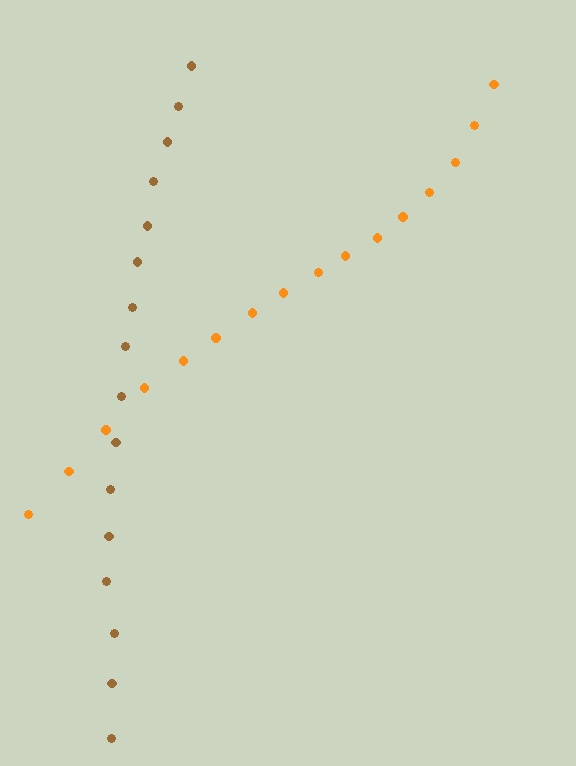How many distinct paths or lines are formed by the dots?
There are 2 distinct paths.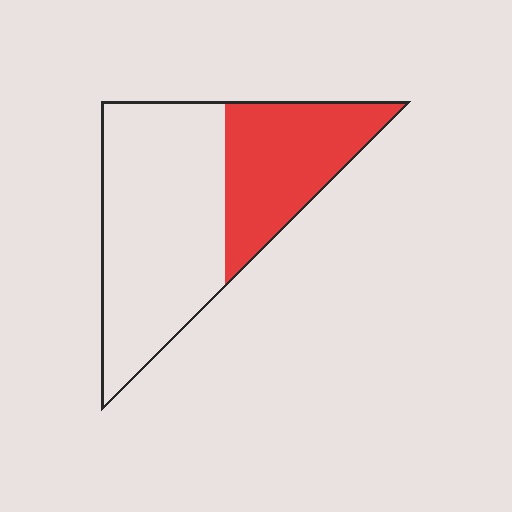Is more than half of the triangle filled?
No.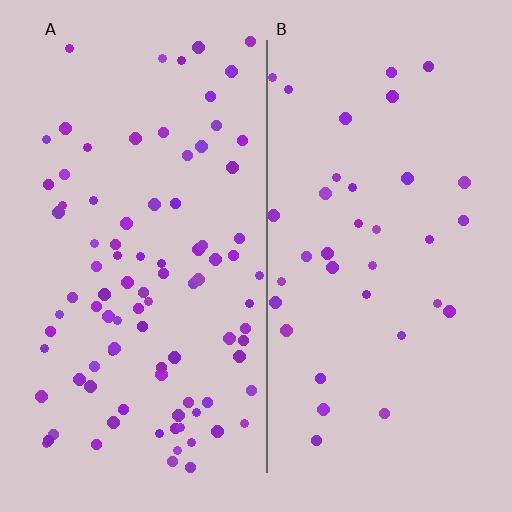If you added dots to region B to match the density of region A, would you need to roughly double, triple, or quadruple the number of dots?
Approximately triple.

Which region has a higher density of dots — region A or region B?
A (the left).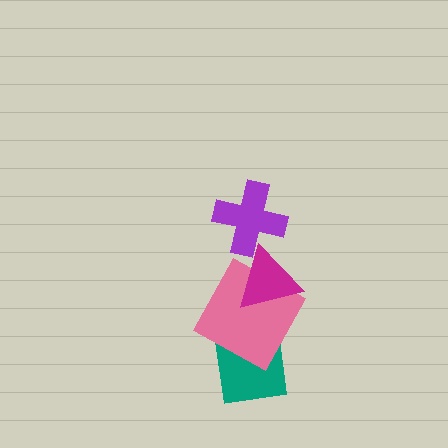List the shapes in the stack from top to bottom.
From top to bottom: the purple cross, the magenta triangle, the pink square, the teal square.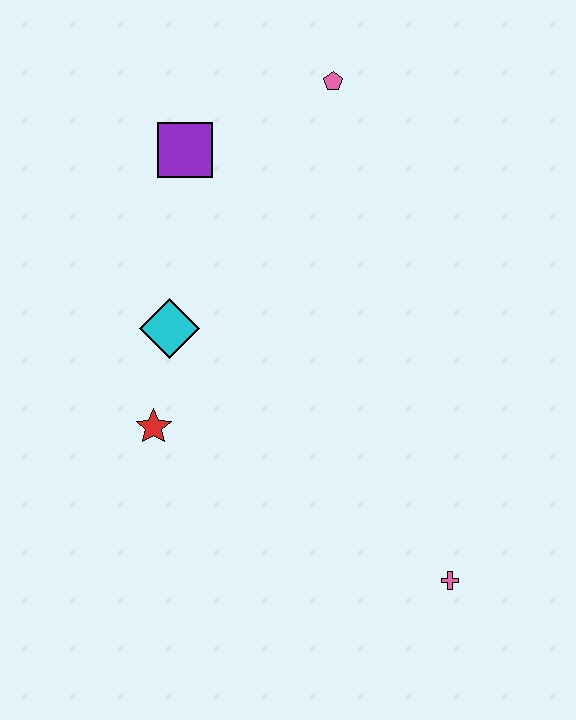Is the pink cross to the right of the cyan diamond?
Yes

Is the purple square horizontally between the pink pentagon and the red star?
Yes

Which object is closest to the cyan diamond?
The red star is closest to the cyan diamond.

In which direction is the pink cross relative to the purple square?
The pink cross is below the purple square.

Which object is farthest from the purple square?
The pink cross is farthest from the purple square.